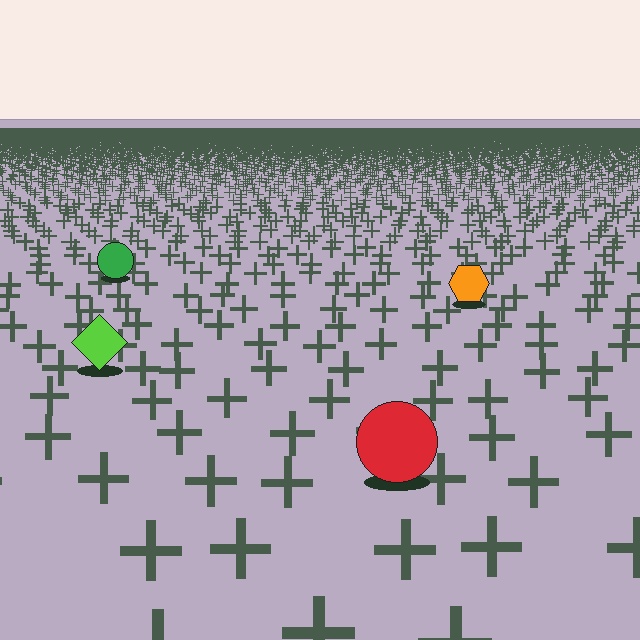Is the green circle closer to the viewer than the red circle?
No. The red circle is closer — you can tell from the texture gradient: the ground texture is coarser near it.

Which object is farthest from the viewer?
The green circle is farthest from the viewer. It appears smaller and the ground texture around it is denser.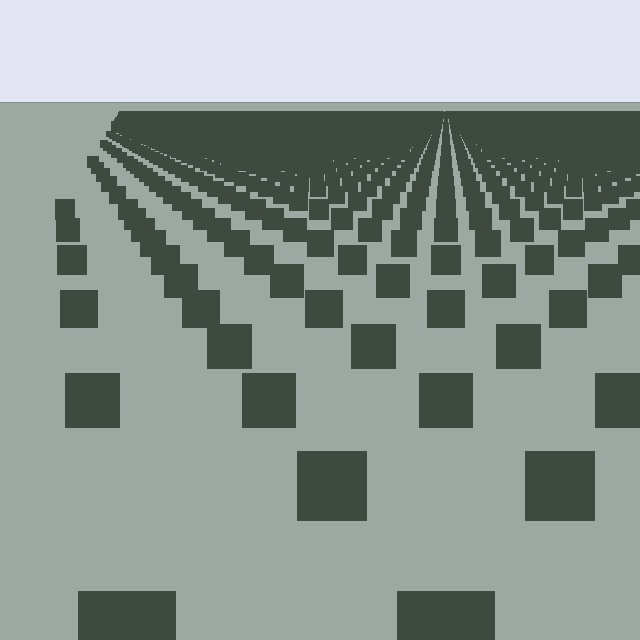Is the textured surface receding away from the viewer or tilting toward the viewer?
The surface is receding away from the viewer. Texture elements get smaller and denser toward the top.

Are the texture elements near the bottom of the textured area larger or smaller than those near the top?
Larger. Near the bottom, elements are closer to the viewer and appear at a bigger on-screen size.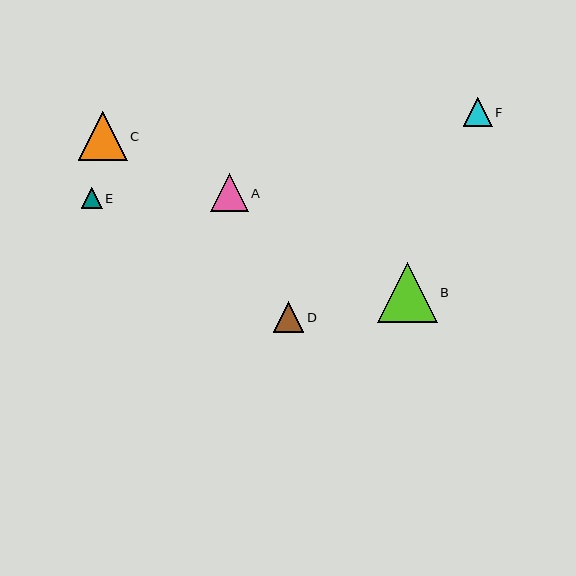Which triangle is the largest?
Triangle B is the largest with a size of approximately 59 pixels.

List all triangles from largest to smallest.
From largest to smallest: B, C, A, D, F, E.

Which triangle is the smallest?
Triangle E is the smallest with a size of approximately 21 pixels.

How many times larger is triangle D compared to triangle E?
Triangle D is approximately 1.4 times the size of triangle E.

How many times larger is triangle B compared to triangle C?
Triangle B is approximately 1.2 times the size of triangle C.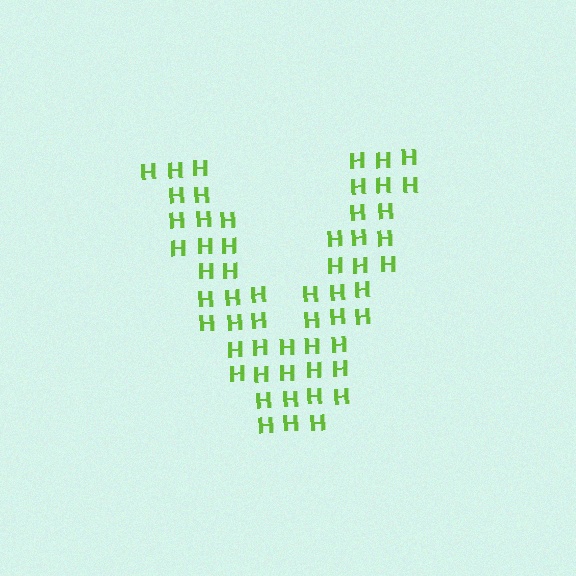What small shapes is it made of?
It is made of small letter H's.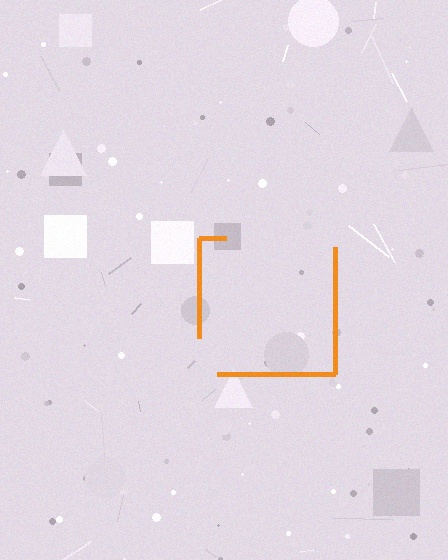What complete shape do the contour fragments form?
The contour fragments form a square.